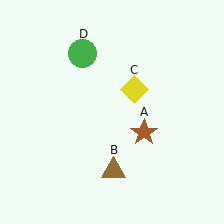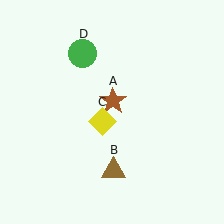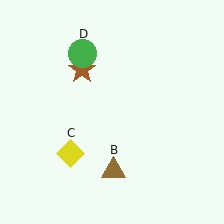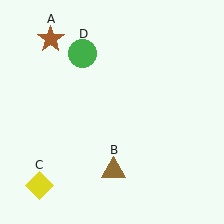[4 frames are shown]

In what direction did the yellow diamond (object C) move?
The yellow diamond (object C) moved down and to the left.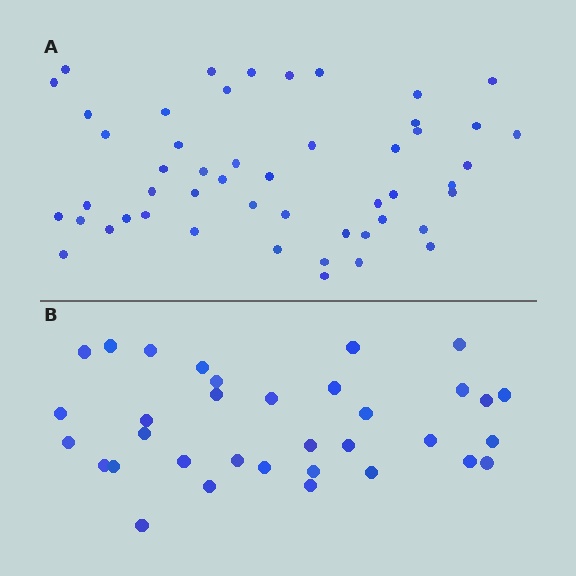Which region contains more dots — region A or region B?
Region A (the top region) has more dots.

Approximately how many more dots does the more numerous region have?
Region A has approximately 15 more dots than region B.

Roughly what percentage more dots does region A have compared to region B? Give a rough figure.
About 45% more.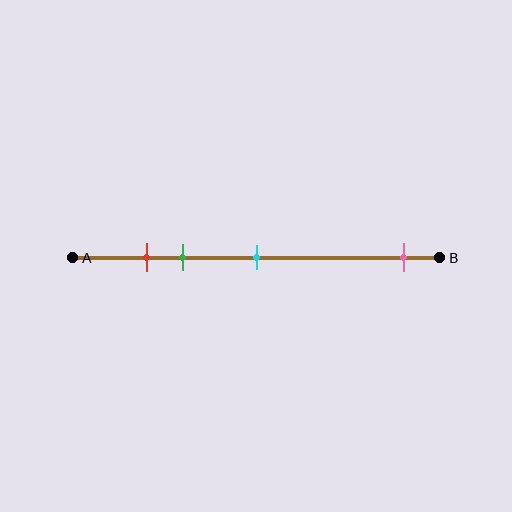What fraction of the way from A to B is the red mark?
The red mark is approximately 20% (0.2) of the way from A to B.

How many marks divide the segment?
There are 4 marks dividing the segment.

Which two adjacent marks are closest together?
The red and green marks are the closest adjacent pair.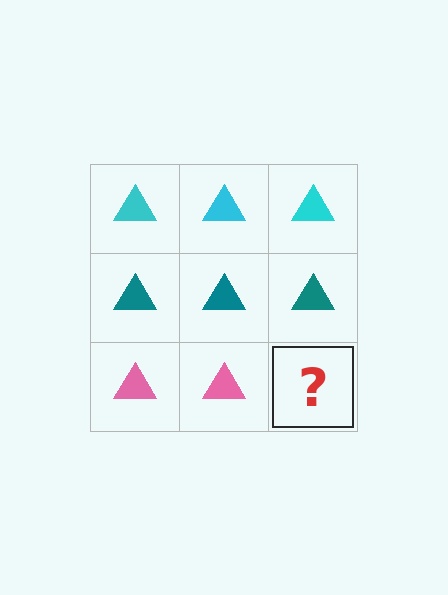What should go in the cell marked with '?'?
The missing cell should contain a pink triangle.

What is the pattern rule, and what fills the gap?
The rule is that each row has a consistent color. The gap should be filled with a pink triangle.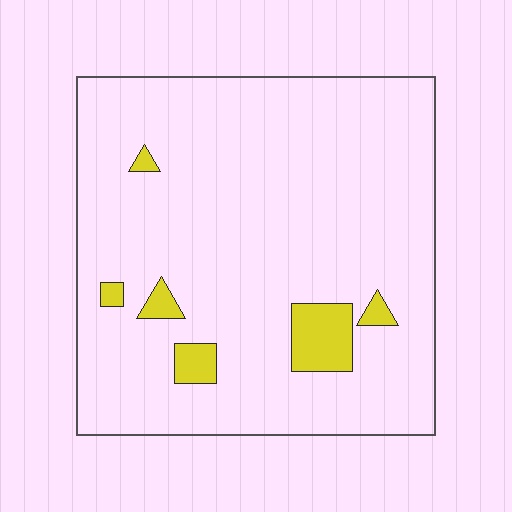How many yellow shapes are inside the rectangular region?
6.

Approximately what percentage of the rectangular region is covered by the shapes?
Approximately 5%.